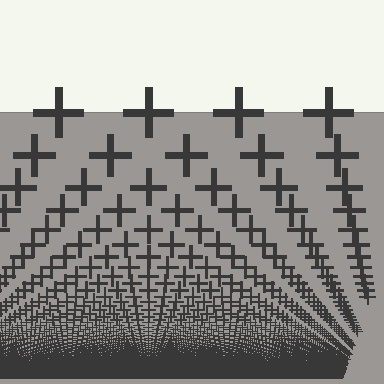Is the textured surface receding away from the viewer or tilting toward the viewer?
The surface appears to tilt toward the viewer. Texture elements get larger and sparser toward the top.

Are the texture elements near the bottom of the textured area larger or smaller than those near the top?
Smaller. The gradient is inverted — elements near the bottom are smaller and denser.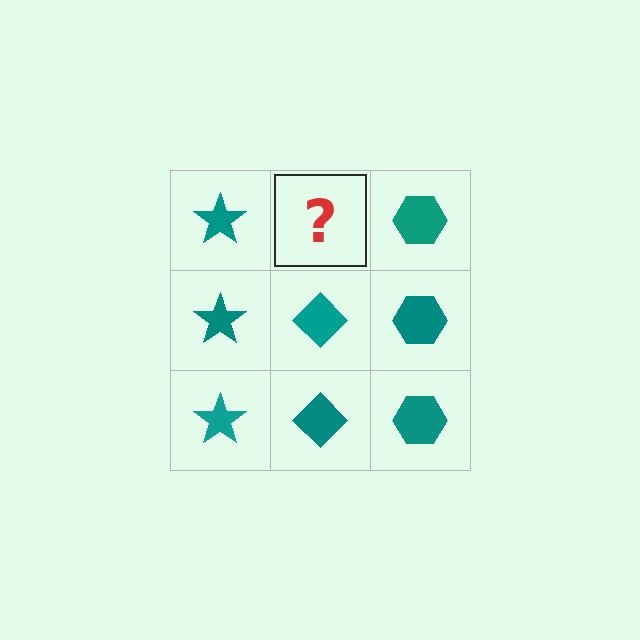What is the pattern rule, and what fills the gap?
The rule is that each column has a consistent shape. The gap should be filled with a teal diamond.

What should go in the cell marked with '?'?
The missing cell should contain a teal diamond.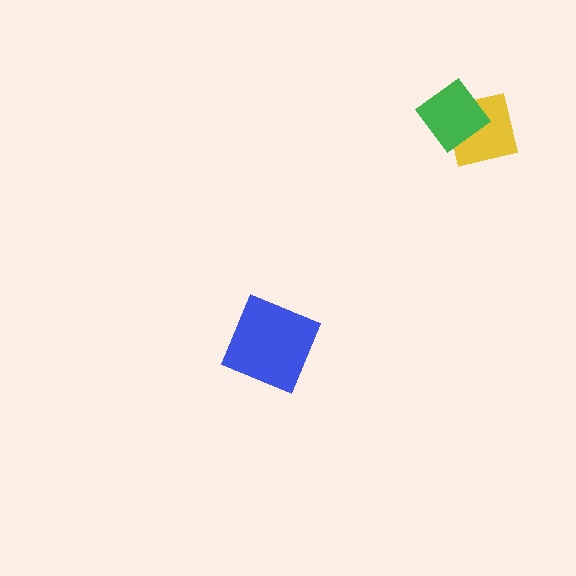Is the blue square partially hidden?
No, no other shape covers it.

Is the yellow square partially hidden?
Yes, it is partially covered by another shape.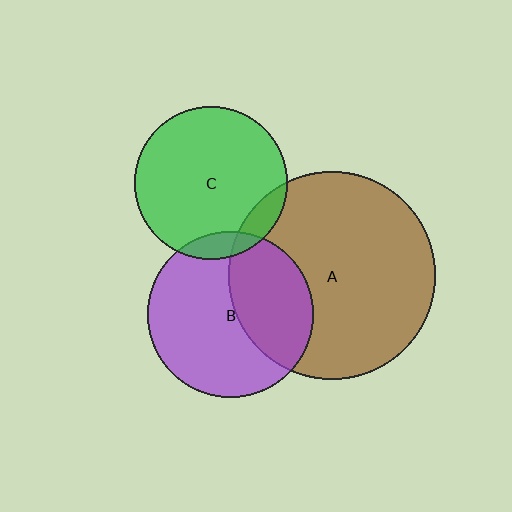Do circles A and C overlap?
Yes.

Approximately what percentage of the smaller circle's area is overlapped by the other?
Approximately 10%.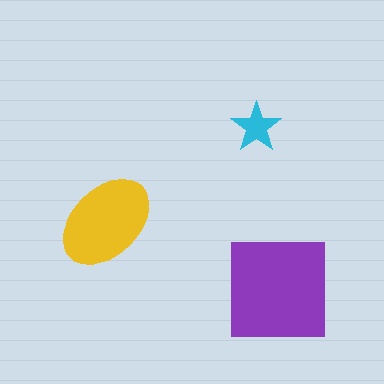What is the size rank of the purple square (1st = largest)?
1st.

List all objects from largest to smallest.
The purple square, the yellow ellipse, the cyan star.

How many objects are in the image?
There are 3 objects in the image.